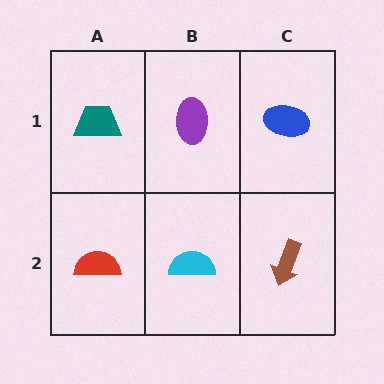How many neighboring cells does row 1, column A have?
2.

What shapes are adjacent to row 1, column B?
A cyan semicircle (row 2, column B), a teal trapezoid (row 1, column A), a blue ellipse (row 1, column C).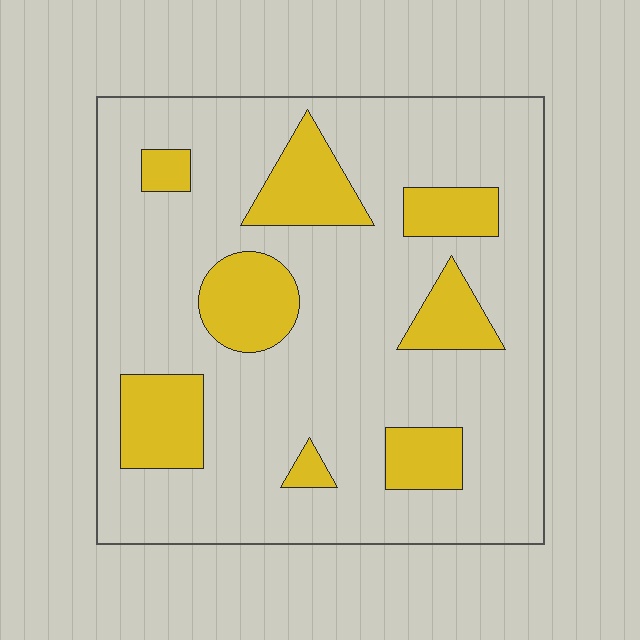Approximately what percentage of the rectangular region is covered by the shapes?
Approximately 20%.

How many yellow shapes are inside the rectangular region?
8.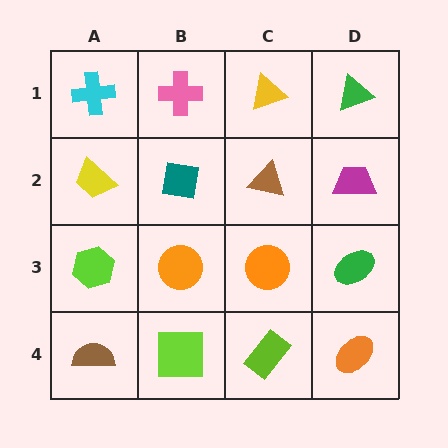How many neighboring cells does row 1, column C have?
3.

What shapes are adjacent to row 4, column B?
An orange circle (row 3, column B), a brown semicircle (row 4, column A), a lime rectangle (row 4, column C).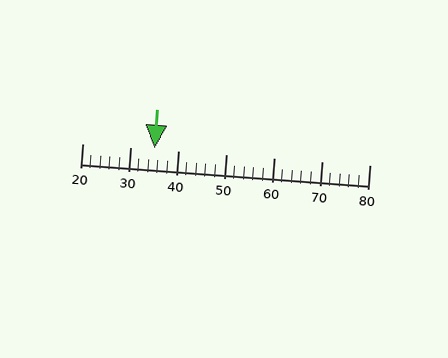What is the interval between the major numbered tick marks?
The major tick marks are spaced 10 units apart.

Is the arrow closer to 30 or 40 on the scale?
The arrow is closer to 40.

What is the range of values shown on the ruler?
The ruler shows values from 20 to 80.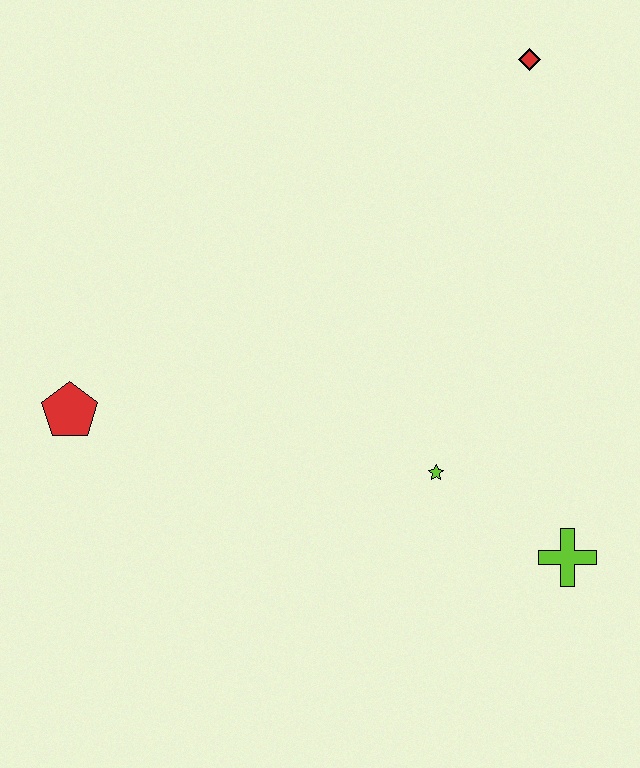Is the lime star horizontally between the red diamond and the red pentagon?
Yes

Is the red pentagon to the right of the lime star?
No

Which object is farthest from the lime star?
The red diamond is farthest from the lime star.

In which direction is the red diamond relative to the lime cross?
The red diamond is above the lime cross.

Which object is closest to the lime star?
The lime cross is closest to the lime star.